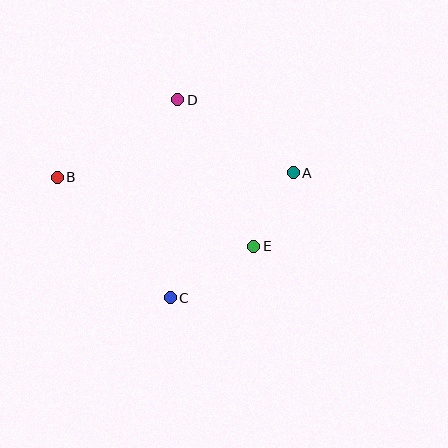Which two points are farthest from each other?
Points A and B are farthest from each other.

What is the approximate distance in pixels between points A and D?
The distance between A and D is approximately 137 pixels.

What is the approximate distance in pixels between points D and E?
The distance between D and E is approximately 165 pixels.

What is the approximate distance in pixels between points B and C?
The distance between B and C is approximately 165 pixels.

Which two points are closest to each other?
Points A and E are closest to each other.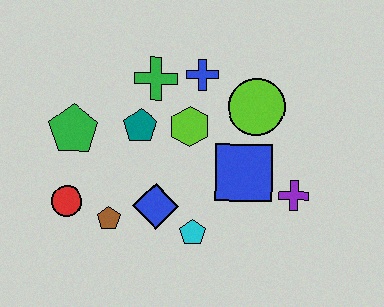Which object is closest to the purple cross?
The blue square is closest to the purple cross.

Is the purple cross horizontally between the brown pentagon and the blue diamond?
No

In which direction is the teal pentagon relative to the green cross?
The teal pentagon is below the green cross.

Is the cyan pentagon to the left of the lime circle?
Yes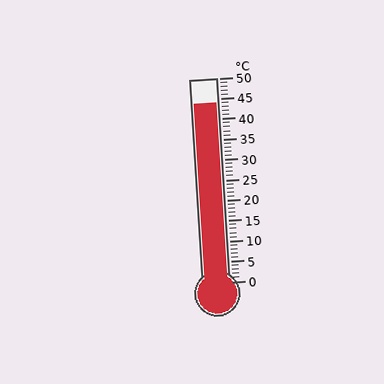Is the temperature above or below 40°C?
The temperature is above 40°C.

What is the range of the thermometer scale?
The thermometer scale ranges from 0°C to 50°C.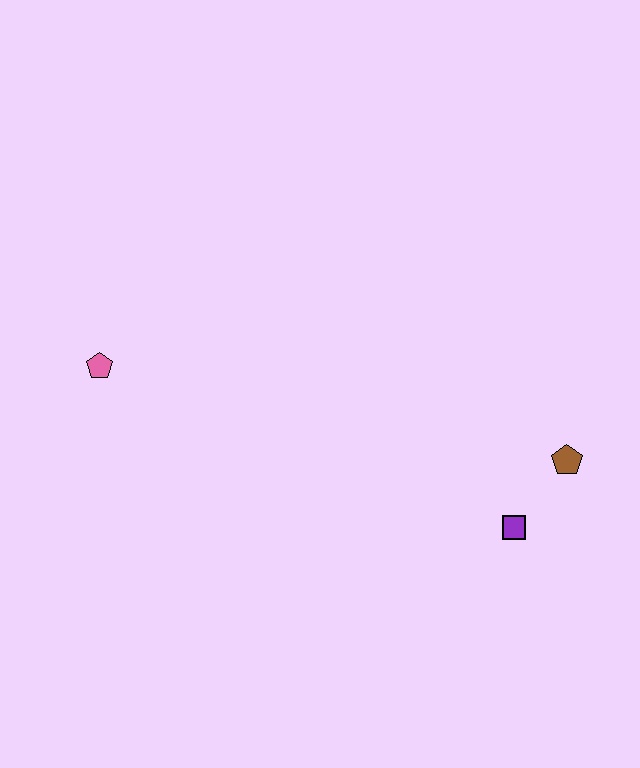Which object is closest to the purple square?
The brown pentagon is closest to the purple square.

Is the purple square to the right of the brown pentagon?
No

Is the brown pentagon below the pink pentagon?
Yes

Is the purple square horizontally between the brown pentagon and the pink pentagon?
Yes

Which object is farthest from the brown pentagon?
The pink pentagon is farthest from the brown pentagon.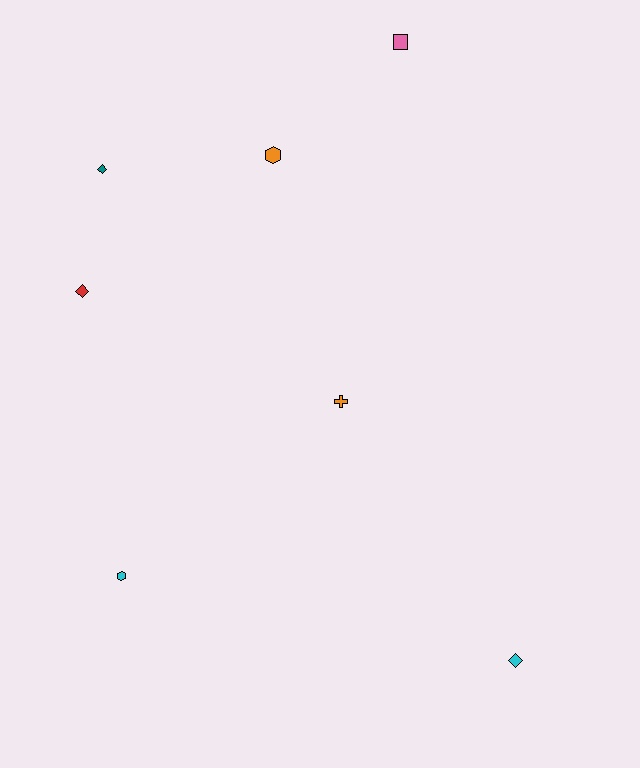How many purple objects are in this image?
There are no purple objects.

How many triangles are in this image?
There are no triangles.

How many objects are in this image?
There are 7 objects.